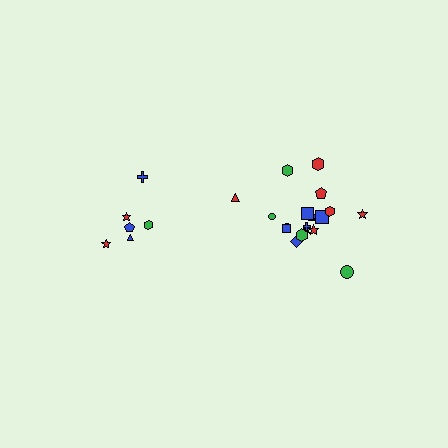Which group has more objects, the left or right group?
The right group.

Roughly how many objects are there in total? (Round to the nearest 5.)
Roughly 25 objects in total.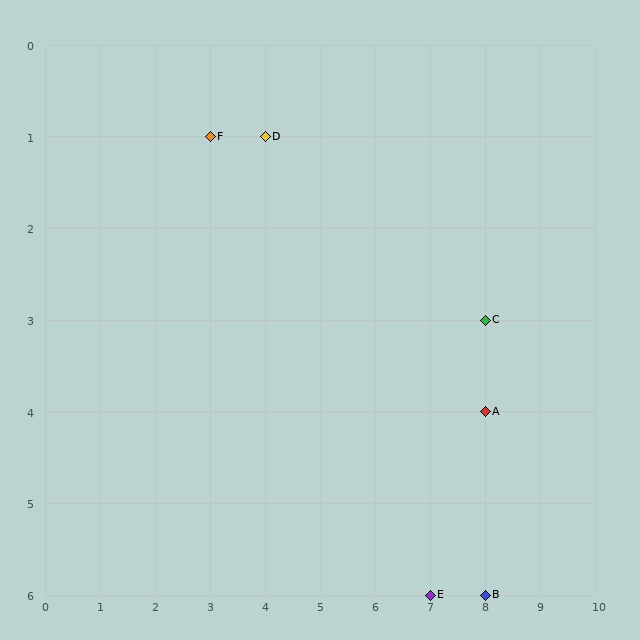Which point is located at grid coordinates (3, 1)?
Point F is at (3, 1).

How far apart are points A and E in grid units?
Points A and E are 1 column and 2 rows apart (about 2.2 grid units diagonally).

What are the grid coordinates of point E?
Point E is at grid coordinates (7, 6).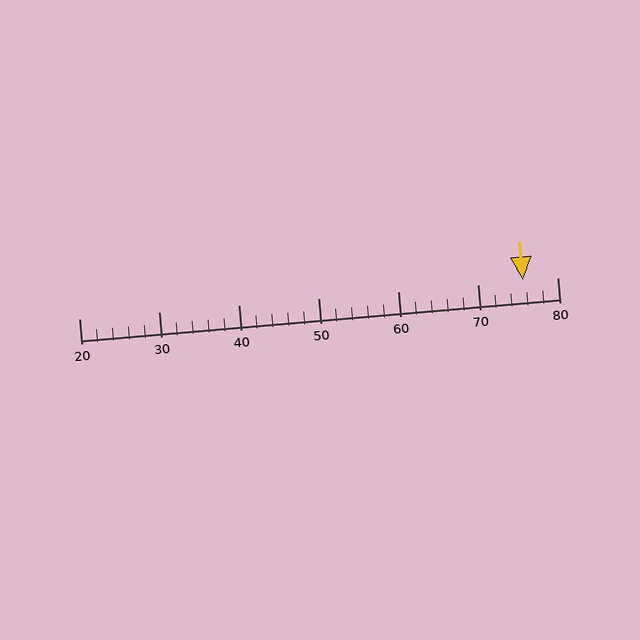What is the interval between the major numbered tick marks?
The major tick marks are spaced 10 units apart.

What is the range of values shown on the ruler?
The ruler shows values from 20 to 80.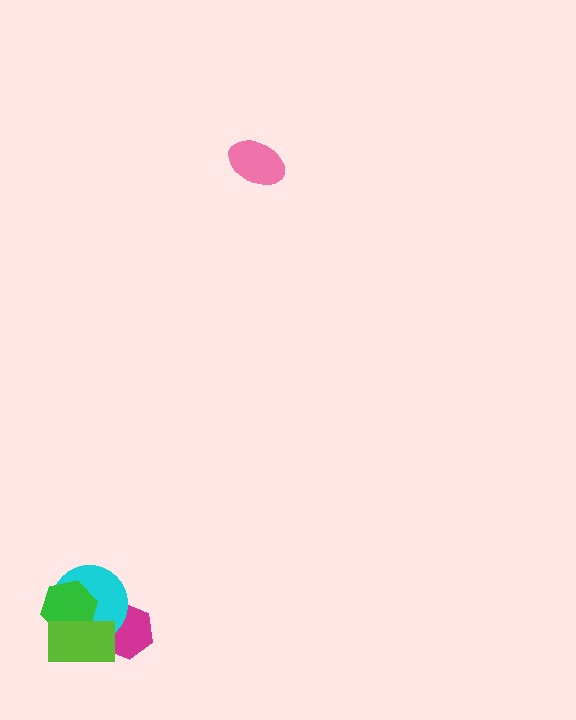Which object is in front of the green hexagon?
The lime rectangle is in front of the green hexagon.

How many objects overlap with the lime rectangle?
3 objects overlap with the lime rectangle.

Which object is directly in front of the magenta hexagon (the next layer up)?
The cyan circle is directly in front of the magenta hexagon.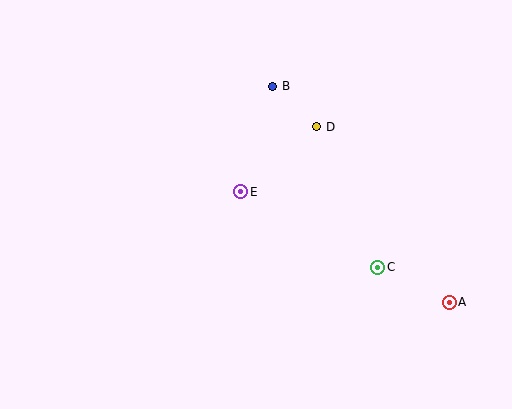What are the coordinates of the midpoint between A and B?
The midpoint between A and B is at (361, 194).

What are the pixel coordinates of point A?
Point A is at (449, 302).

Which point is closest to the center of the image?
Point E at (241, 192) is closest to the center.